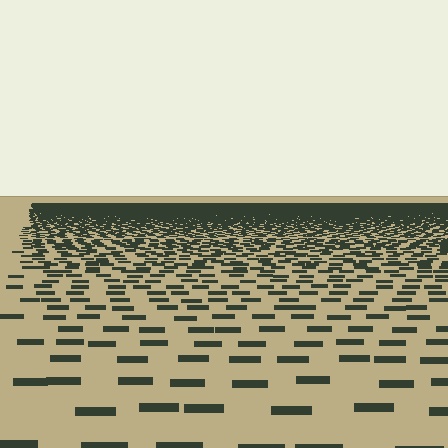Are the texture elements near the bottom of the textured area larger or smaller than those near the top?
Larger. Near the bottom, elements are closer to the viewer and appear at a bigger on-screen size.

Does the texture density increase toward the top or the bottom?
Density increases toward the top.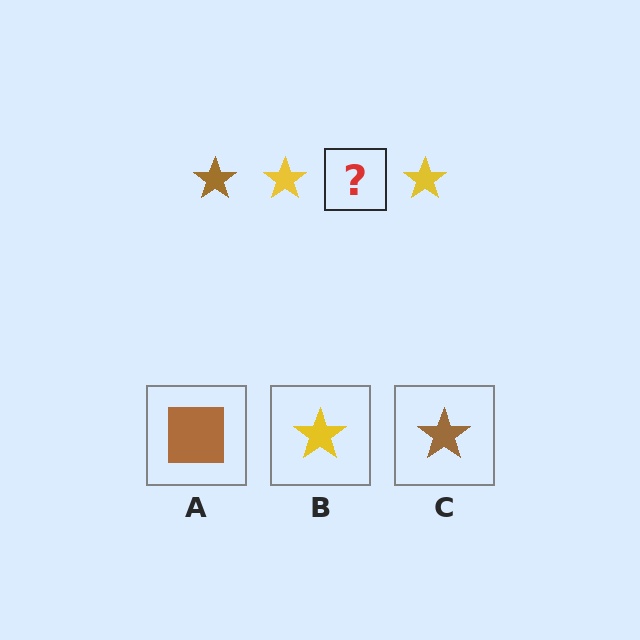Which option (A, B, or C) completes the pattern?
C.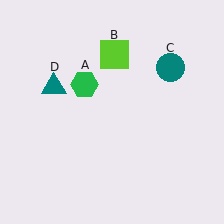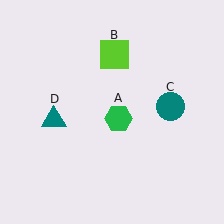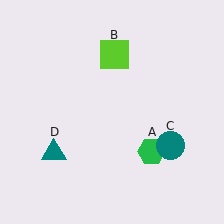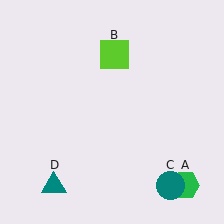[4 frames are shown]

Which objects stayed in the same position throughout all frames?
Lime square (object B) remained stationary.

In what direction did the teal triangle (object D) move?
The teal triangle (object D) moved down.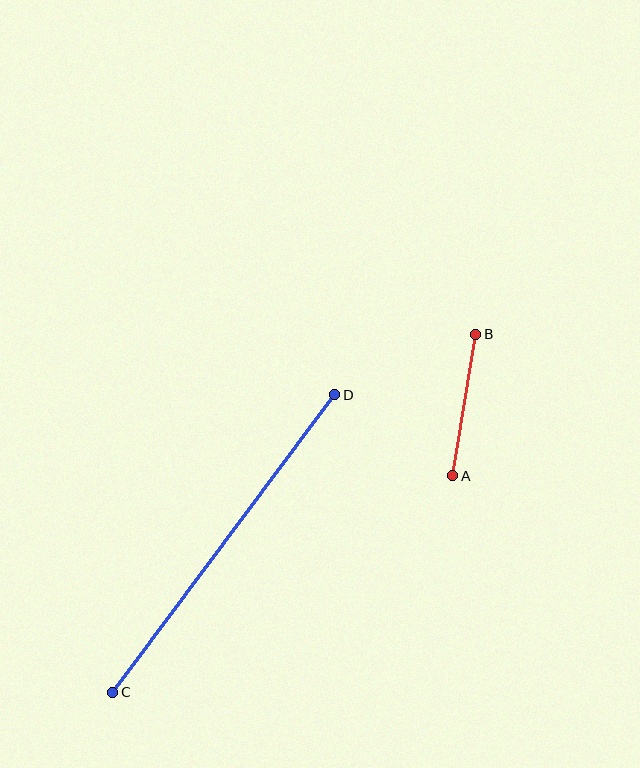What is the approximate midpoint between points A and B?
The midpoint is at approximately (464, 405) pixels.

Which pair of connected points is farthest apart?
Points C and D are farthest apart.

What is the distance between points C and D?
The distance is approximately 371 pixels.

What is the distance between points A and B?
The distance is approximately 143 pixels.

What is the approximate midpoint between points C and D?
The midpoint is at approximately (224, 544) pixels.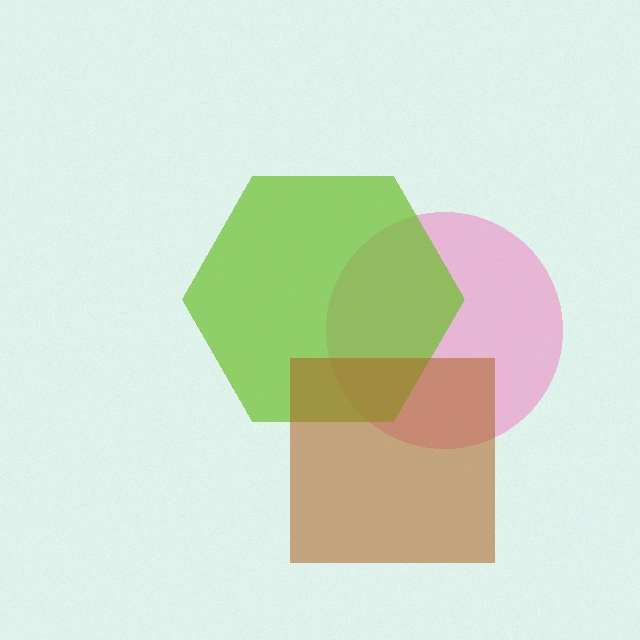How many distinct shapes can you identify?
There are 3 distinct shapes: a pink circle, a lime hexagon, a brown square.